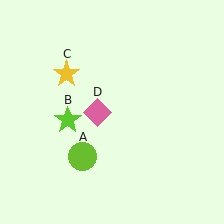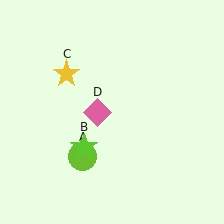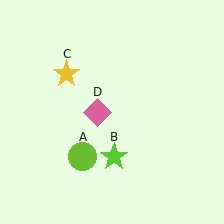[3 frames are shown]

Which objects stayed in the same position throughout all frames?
Lime circle (object A) and yellow star (object C) and pink diamond (object D) remained stationary.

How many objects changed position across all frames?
1 object changed position: lime star (object B).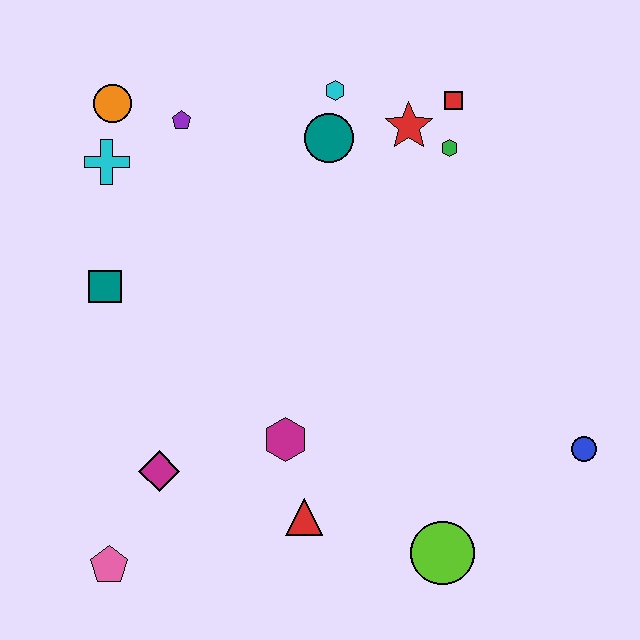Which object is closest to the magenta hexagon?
The red triangle is closest to the magenta hexagon.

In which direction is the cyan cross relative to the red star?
The cyan cross is to the left of the red star.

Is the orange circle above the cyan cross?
Yes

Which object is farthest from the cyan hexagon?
The pink pentagon is farthest from the cyan hexagon.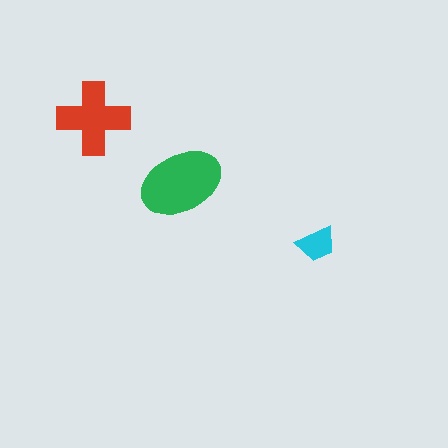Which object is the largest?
The green ellipse.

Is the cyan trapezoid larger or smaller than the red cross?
Smaller.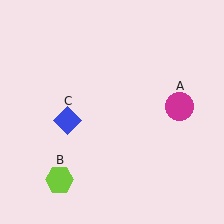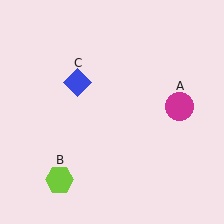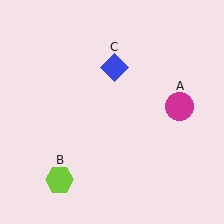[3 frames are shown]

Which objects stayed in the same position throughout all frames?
Magenta circle (object A) and lime hexagon (object B) remained stationary.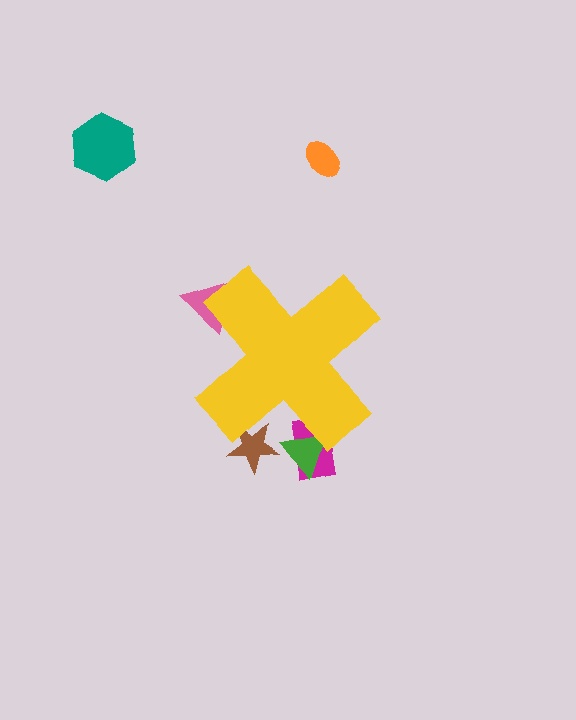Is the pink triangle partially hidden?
Yes, the pink triangle is partially hidden behind the yellow cross.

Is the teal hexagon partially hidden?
No, the teal hexagon is fully visible.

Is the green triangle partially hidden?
Yes, the green triangle is partially hidden behind the yellow cross.